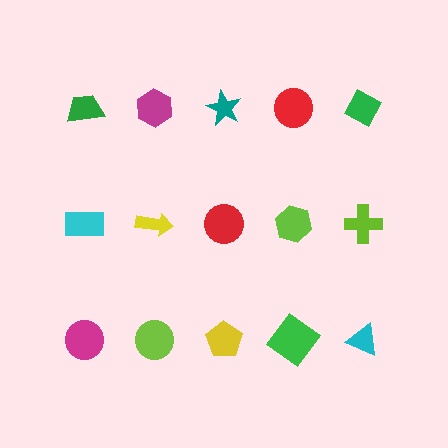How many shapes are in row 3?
5 shapes.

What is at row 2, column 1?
A cyan rectangle.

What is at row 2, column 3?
A red circle.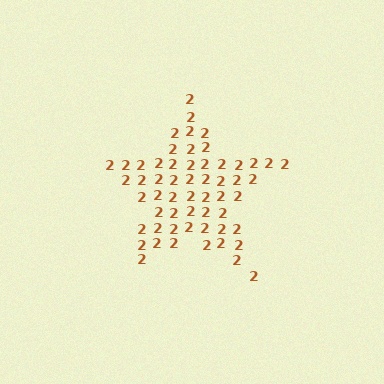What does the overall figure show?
The overall figure shows a star.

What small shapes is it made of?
It is made of small digit 2's.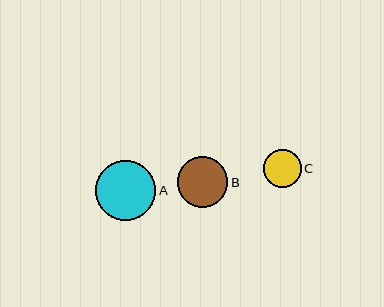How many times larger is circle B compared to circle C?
Circle B is approximately 1.3 times the size of circle C.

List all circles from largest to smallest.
From largest to smallest: A, B, C.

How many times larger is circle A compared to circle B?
Circle A is approximately 1.2 times the size of circle B.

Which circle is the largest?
Circle A is the largest with a size of approximately 60 pixels.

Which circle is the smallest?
Circle C is the smallest with a size of approximately 38 pixels.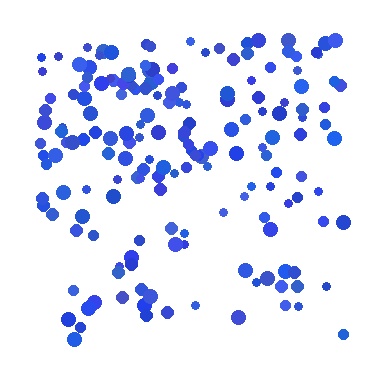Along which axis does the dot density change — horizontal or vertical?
Vertical.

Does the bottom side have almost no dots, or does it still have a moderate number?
Still a moderate number, just noticeably fewer than the top.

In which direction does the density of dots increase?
From bottom to top, with the top side densest.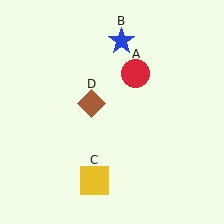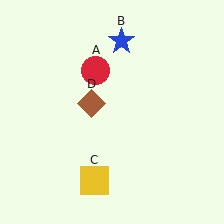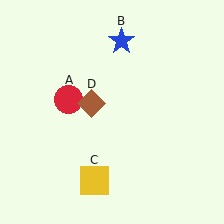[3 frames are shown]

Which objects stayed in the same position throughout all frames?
Blue star (object B) and yellow square (object C) and brown diamond (object D) remained stationary.